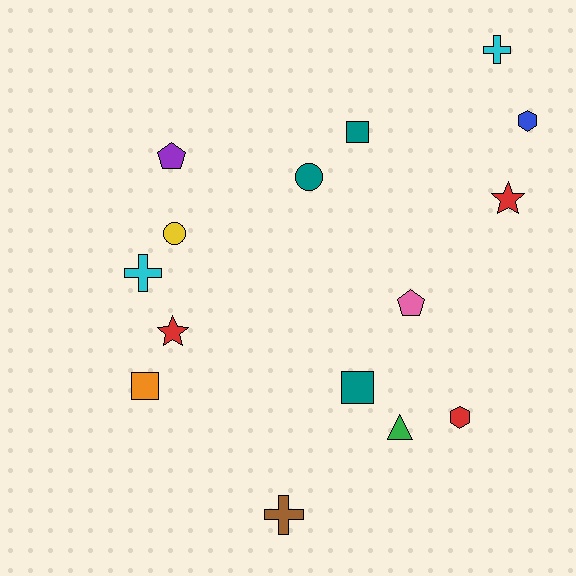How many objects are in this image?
There are 15 objects.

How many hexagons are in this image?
There are 2 hexagons.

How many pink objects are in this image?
There is 1 pink object.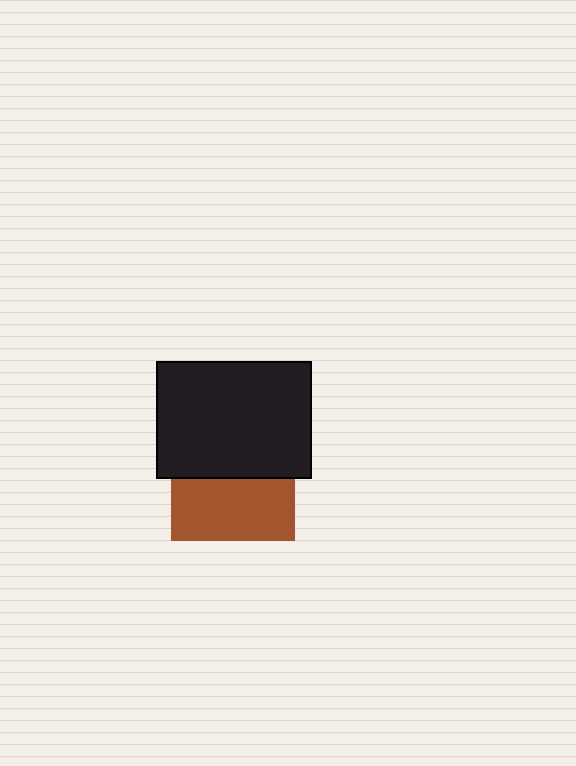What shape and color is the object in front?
The object in front is a black rectangle.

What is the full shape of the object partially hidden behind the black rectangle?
The partially hidden object is a brown square.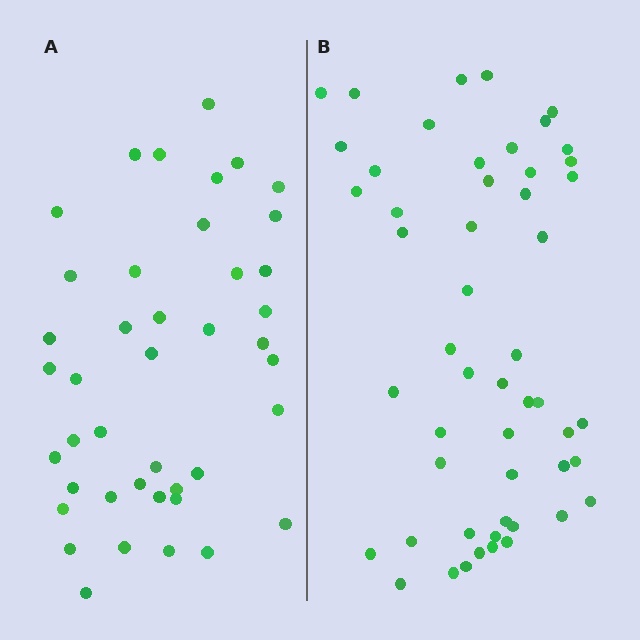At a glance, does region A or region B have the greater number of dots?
Region B (the right region) has more dots.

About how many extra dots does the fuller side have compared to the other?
Region B has roughly 10 or so more dots than region A.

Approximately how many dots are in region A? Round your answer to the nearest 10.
About 40 dots. (The exact count is 42, which rounds to 40.)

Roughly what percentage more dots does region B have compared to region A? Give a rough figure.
About 25% more.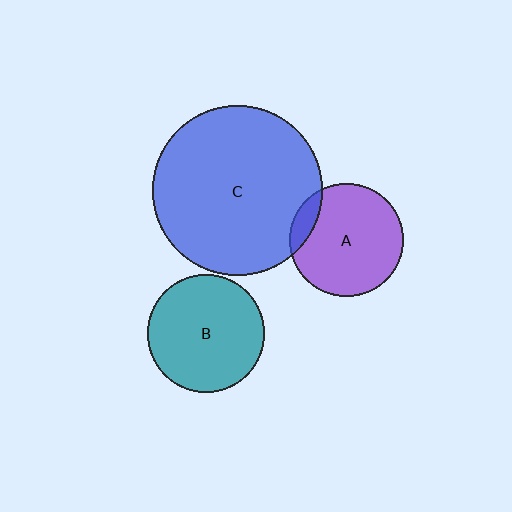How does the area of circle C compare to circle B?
Approximately 2.1 times.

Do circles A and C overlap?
Yes.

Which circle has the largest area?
Circle C (blue).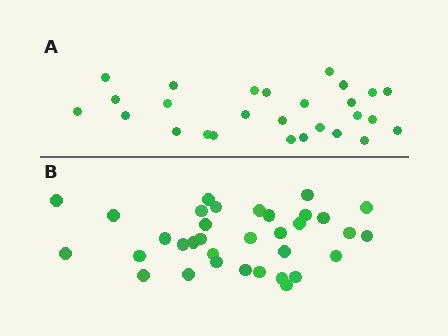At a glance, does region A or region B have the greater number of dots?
Region B (the bottom region) has more dots.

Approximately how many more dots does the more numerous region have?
Region B has roughly 8 or so more dots than region A.